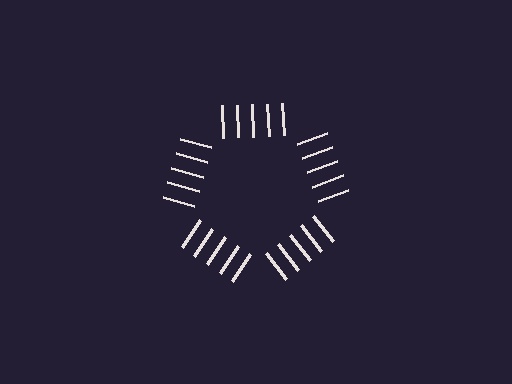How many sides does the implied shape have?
5 sides — the line-ends trace a pentagon.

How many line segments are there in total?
25 — 5 along each of the 5 edges.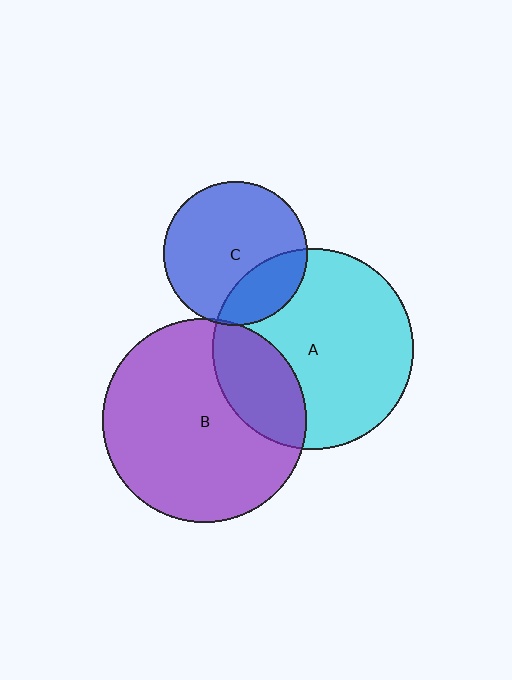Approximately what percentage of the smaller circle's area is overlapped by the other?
Approximately 25%.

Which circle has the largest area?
Circle B (purple).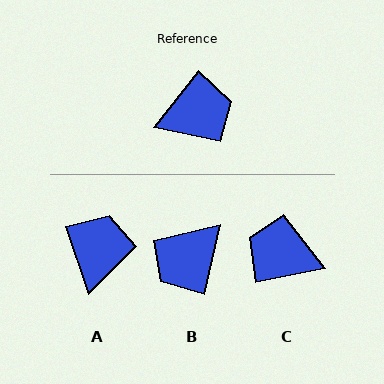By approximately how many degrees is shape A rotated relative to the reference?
Approximately 57 degrees counter-clockwise.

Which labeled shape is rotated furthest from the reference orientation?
B, about 155 degrees away.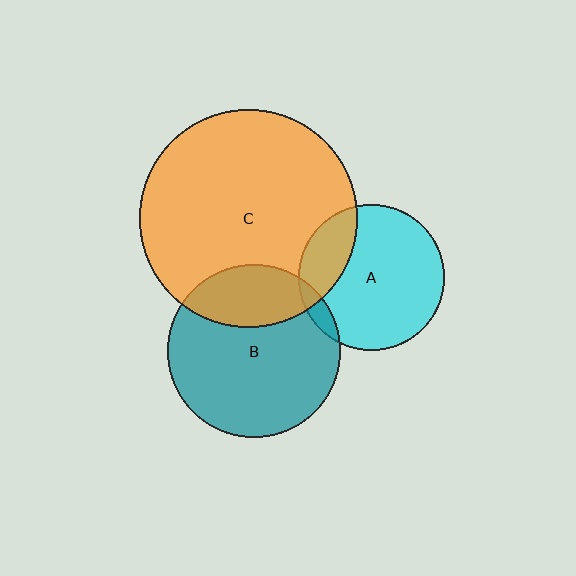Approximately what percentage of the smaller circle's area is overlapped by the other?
Approximately 5%.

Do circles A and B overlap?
Yes.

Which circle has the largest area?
Circle C (orange).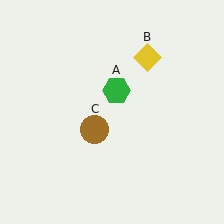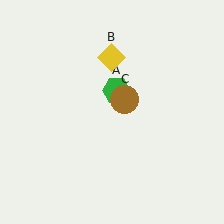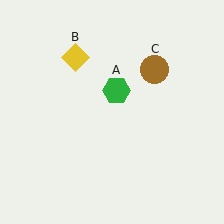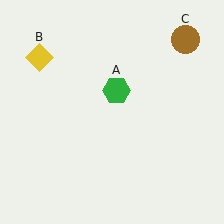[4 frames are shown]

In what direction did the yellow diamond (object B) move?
The yellow diamond (object B) moved left.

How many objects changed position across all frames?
2 objects changed position: yellow diamond (object B), brown circle (object C).